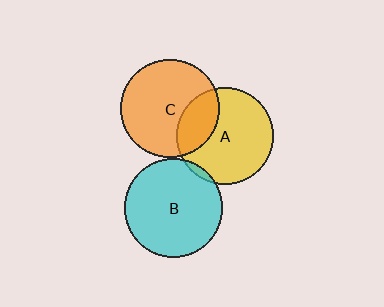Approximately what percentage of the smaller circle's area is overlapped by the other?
Approximately 5%.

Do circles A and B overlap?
Yes.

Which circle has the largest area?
Circle C (orange).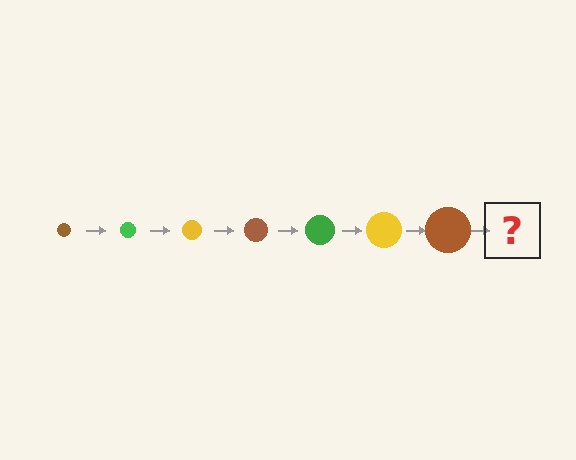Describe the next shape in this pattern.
It should be a green circle, larger than the previous one.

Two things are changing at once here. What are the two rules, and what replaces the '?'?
The two rules are that the circle grows larger each step and the color cycles through brown, green, and yellow. The '?' should be a green circle, larger than the previous one.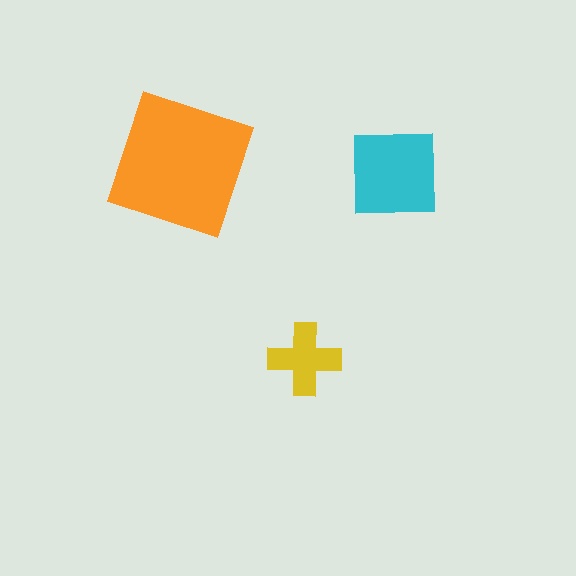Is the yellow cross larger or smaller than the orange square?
Smaller.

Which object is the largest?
The orange square.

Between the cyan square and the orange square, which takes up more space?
The orange square.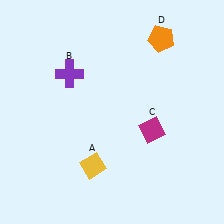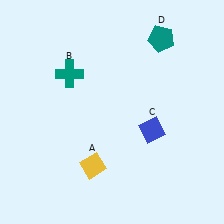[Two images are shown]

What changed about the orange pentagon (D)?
In Image 1, D is orange. In Image 2, it changed to teal.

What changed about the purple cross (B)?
In Image 1, B is purple. In Image 2, it changed to teal.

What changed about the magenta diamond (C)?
In Image 1, C is magenta. In Image 2, it changed to blue.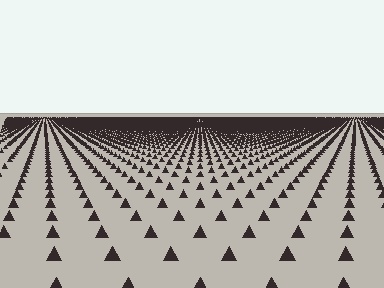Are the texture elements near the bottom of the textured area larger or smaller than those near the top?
Larger. Near the bottom, elements are closer to the viewer and appear at a bigger on-screen size.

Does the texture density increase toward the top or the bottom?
Density increases toward the top.